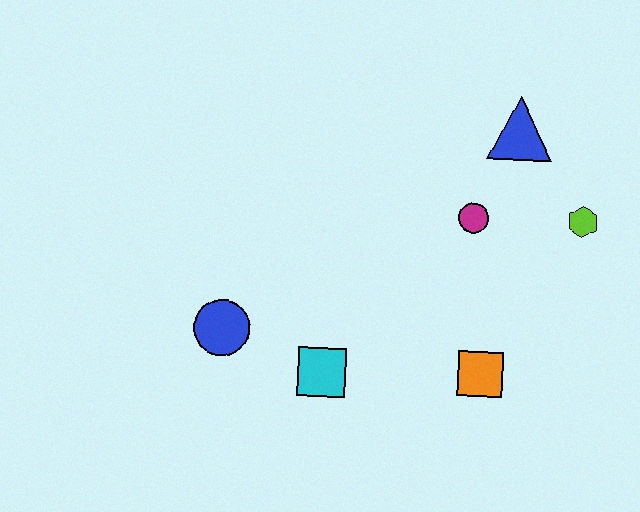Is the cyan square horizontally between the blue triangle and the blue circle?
Yes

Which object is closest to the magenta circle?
The blue triangle is closest to the magenta circle.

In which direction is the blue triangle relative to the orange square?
The blue triangle is above the orange square.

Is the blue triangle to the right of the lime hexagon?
No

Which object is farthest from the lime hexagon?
The blue circle is farthest from the lime hexagon.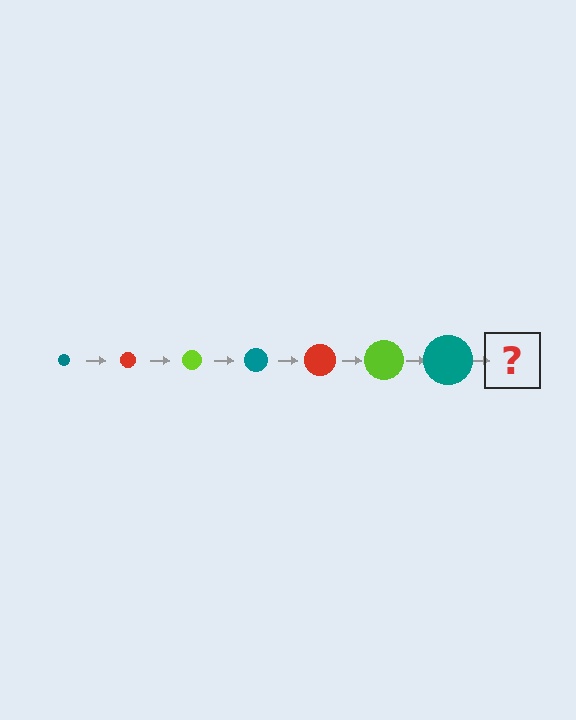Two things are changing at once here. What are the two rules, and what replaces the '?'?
The two rules are that the circle grows larger each step and the color cycles through teal, red, and lime. The '?' should be a red circle, larger than the previous one.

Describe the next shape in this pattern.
It should be a red circle, larger than the previous one.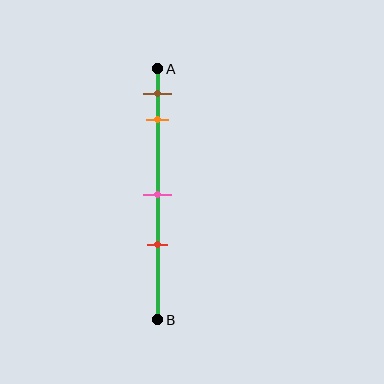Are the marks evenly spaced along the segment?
No, the marks are not evenly spaced.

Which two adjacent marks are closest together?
The brown and orange marks are the closest adjacent pair.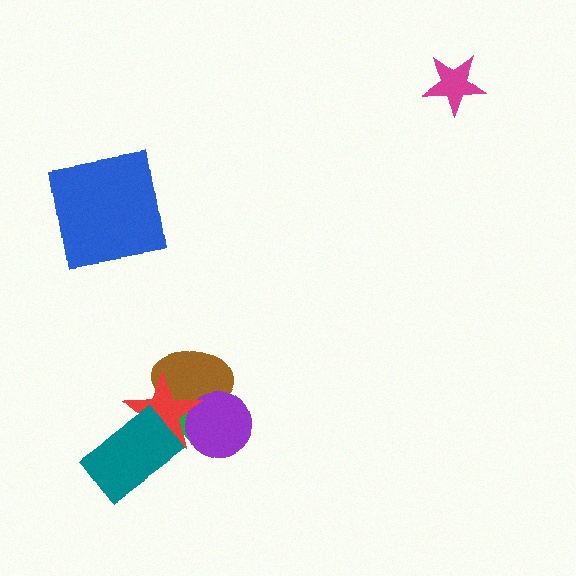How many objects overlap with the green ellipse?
3 objects overlap with the green ellipse.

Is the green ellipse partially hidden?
Yes, it is partially covered by another shape.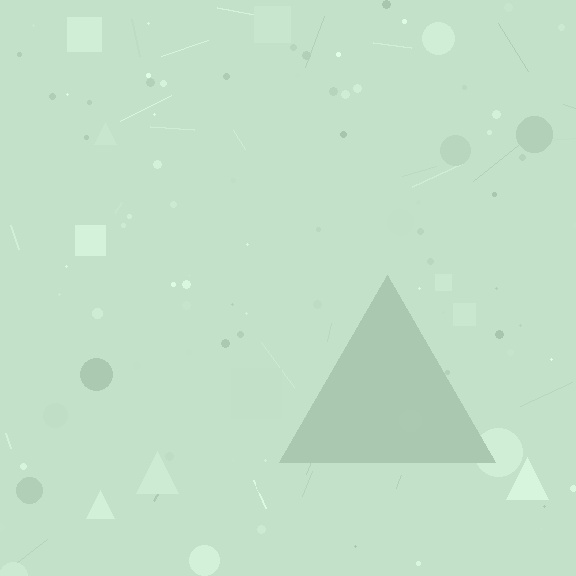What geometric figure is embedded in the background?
A triangle is embedded in the background.